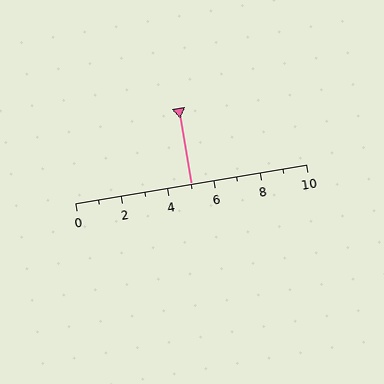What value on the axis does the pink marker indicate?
The marker indicates approximately 5.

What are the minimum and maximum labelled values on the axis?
The axis runs from 0 to 10.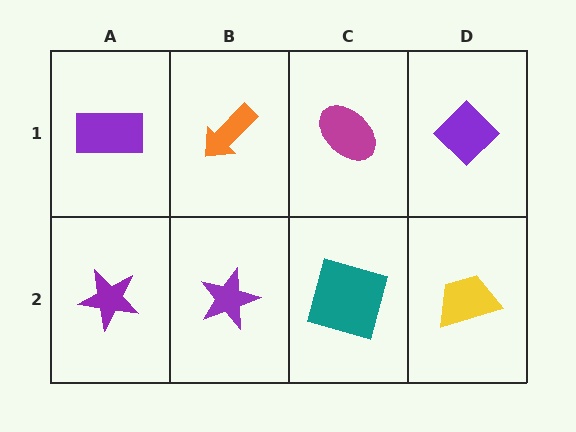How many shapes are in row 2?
4 shapes.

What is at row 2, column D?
A yellow trapezoid.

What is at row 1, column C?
A magenta ellipse.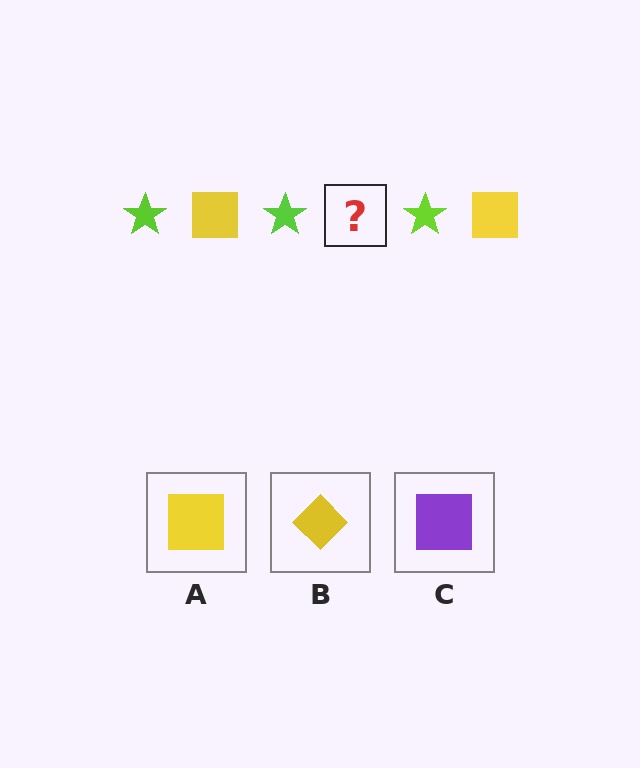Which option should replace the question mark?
Option A.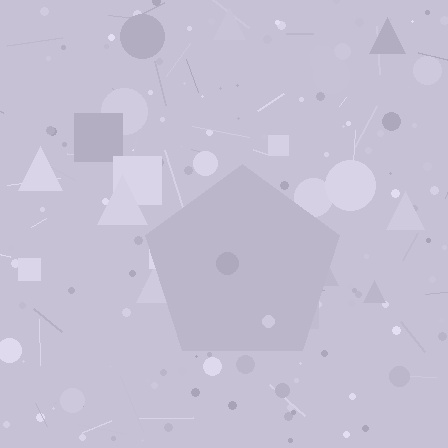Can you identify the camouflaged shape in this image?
The camouflaged shape is a pentagon.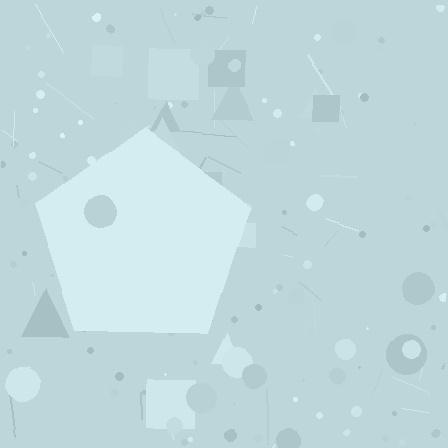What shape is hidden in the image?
A pentagon is hidden in the image.